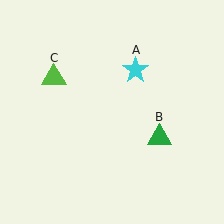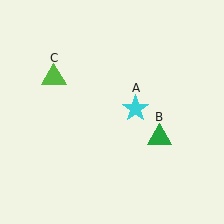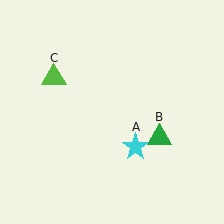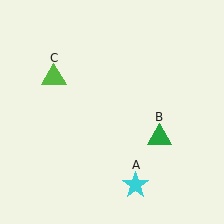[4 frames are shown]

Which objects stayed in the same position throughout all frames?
Green triangle (object B) and lime triangle (object C) remained stationary.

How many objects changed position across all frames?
1 object changed position: cyan star (object A).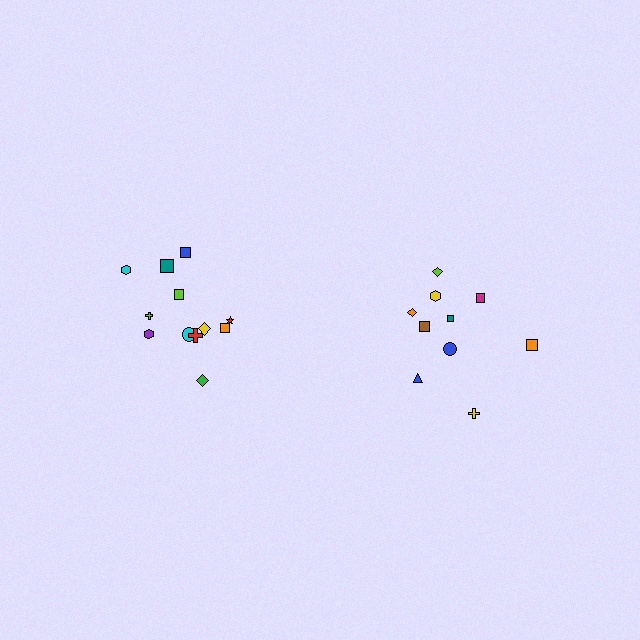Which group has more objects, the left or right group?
The left group.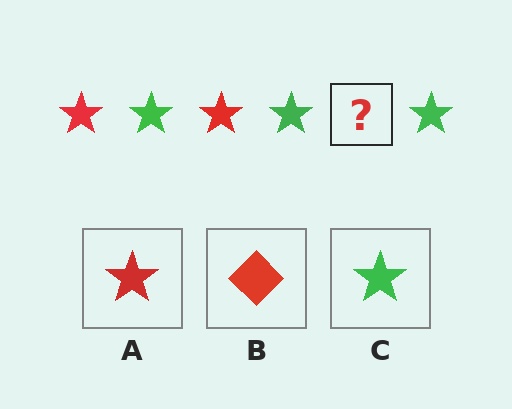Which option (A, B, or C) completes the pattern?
A.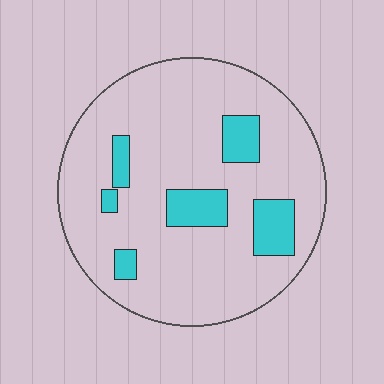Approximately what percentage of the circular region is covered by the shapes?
Approximately 15%.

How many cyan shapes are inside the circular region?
6.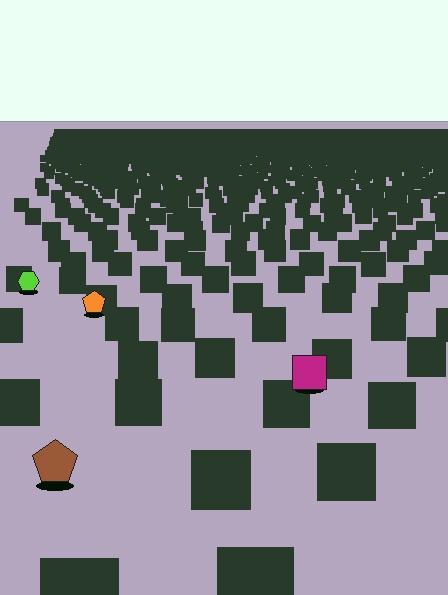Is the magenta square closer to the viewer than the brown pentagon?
No. The brown pentagon is closer — you can tell from the texture gradient: the ground texture is coarser near it.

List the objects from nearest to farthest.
From nearest to farthest: the brown pentagon, the magenta square, the orange pentagon, the lime hexagon.